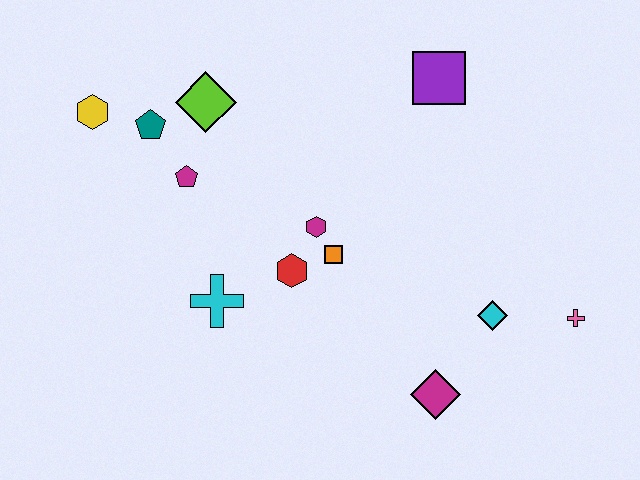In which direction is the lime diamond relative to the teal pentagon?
The lime diamond is to the right of the teal pentagon.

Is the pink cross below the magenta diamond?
No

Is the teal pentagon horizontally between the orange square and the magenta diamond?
No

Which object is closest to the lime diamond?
The teal pentagon is closest to the lime diamond.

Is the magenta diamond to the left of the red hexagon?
No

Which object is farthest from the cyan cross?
The pink cross is farthest from the cyan cross.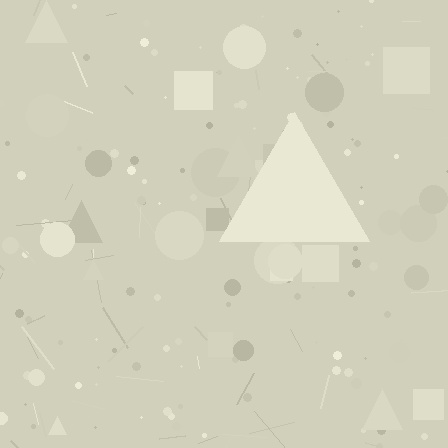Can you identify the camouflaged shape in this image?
The camouflaged shape is a triangle.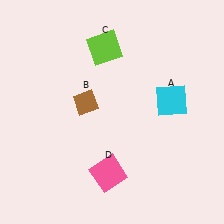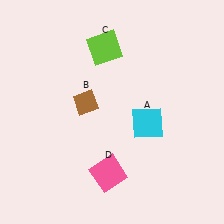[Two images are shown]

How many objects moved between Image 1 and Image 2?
1 object moved between the two images.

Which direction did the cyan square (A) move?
The cyan square (A) moved left.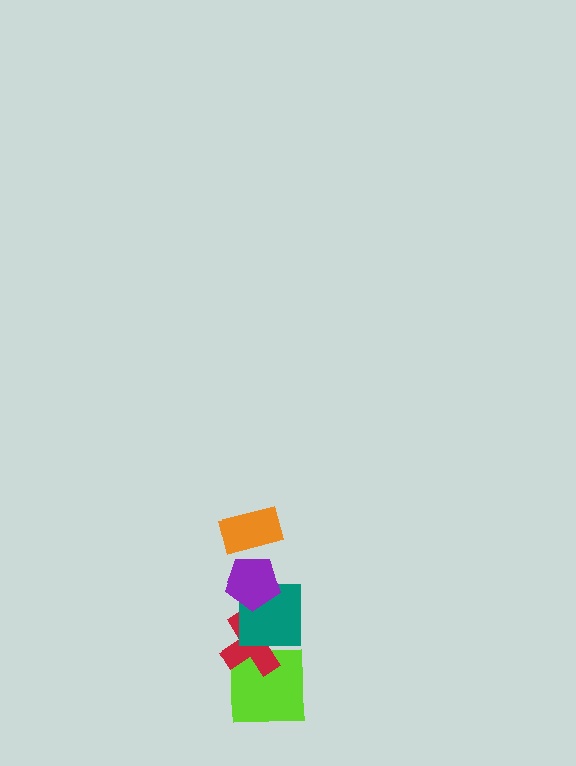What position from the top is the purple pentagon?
The purple pentagon is 2nd from the top.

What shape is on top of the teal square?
The purple pentagon is on top of the teal square.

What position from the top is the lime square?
The lime square is 5th from the top.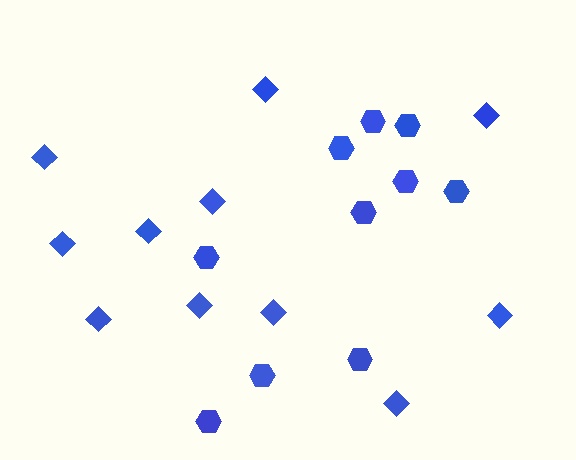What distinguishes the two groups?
There are 2 groups: one group of hexagons (10) and one group of diamonds (11).